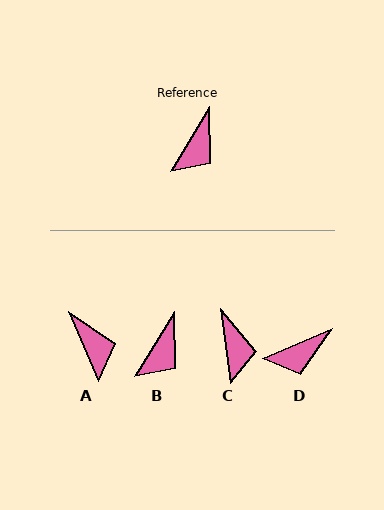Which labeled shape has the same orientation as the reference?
B.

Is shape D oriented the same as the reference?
No, it is off by about 35 degrees.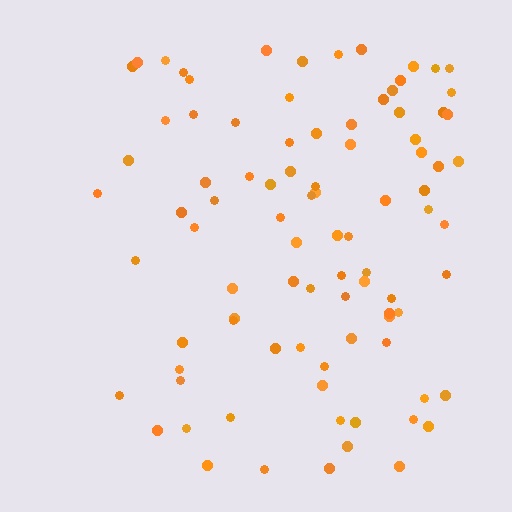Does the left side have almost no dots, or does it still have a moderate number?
Still a moderate number, just noticeably fewer than the right.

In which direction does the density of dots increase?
From left to right, with the right side densest.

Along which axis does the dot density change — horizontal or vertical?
Horizontal.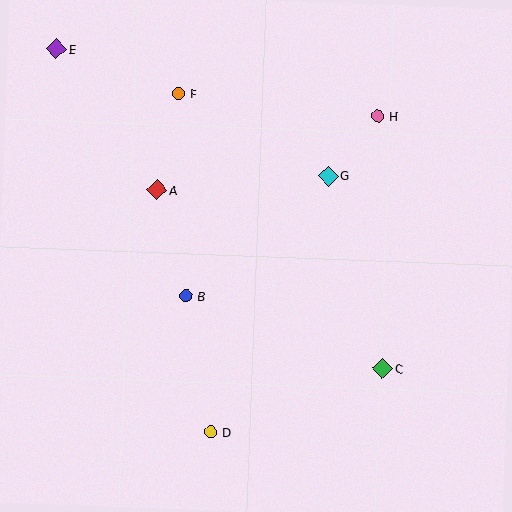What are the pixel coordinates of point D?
Point D is at (211, 432).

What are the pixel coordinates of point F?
Point F is at (178, 94).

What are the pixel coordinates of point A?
Point A is at (157, 190).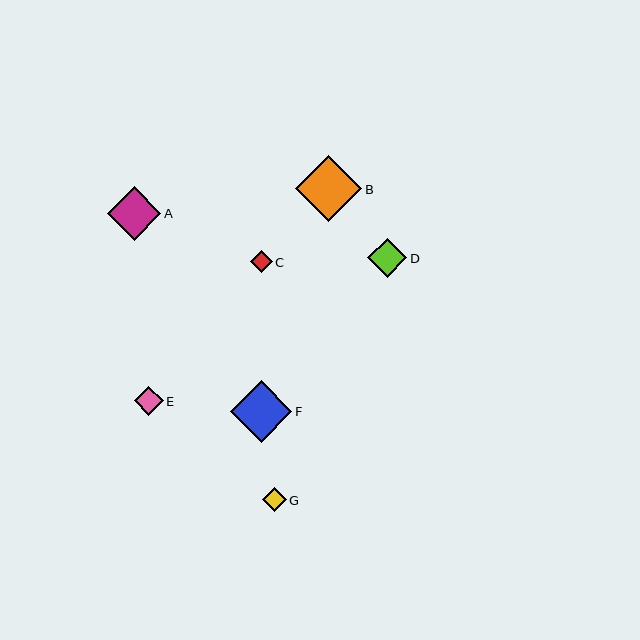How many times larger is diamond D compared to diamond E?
Diamond D is approximately 1.4 times the size of diamond E.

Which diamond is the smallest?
Diamond C is the smallest with a size of approximately 22 pixels.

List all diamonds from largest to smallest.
From largest to smallest: B, F, A, D, E, G, C.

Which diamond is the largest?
Diamond B is the largest with a size of approximately 66 pixels.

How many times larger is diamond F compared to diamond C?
Diamond F is approximately 2.8 times the size of diamond C.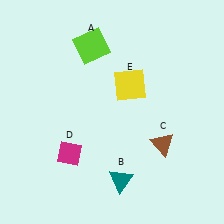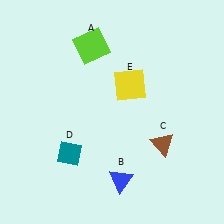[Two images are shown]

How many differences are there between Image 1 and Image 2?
There are 2 differences between the two images.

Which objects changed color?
B changed from teal to blue. D changed from magenta to teal.